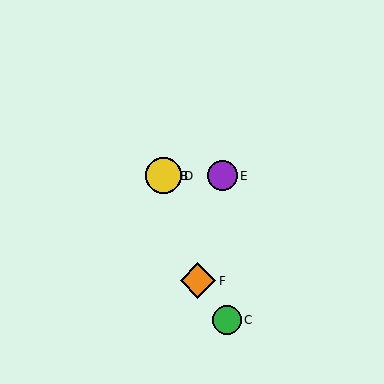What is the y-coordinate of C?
Object C is at y≈320.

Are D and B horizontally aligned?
Yes, both are at y≈176.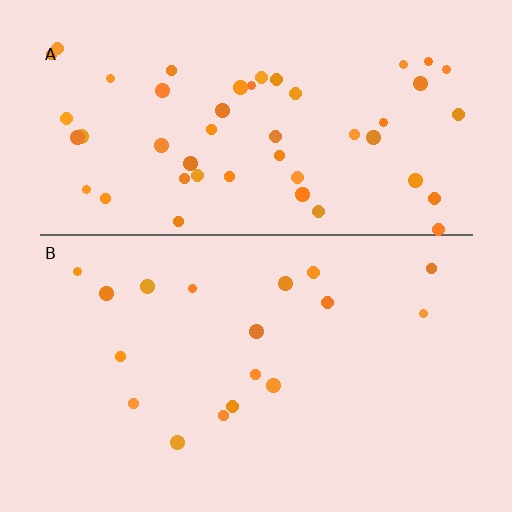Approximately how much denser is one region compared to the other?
Approximately 2.8× — region A over region B.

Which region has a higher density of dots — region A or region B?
A (the top).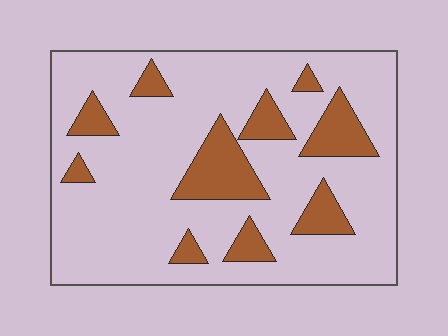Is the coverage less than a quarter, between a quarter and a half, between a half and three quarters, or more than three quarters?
Less than a quarter.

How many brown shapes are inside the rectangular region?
10.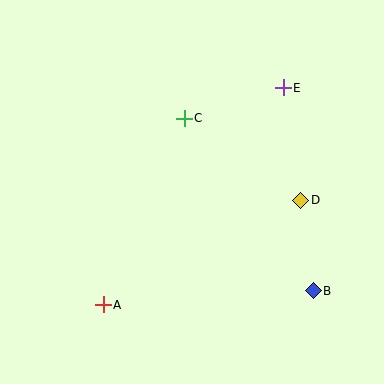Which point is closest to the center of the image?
Point C at (184, 118) is closest to the center.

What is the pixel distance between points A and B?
The distance between A and B is 210 pixels.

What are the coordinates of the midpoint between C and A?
The midpoint between C and A is at (144, 211).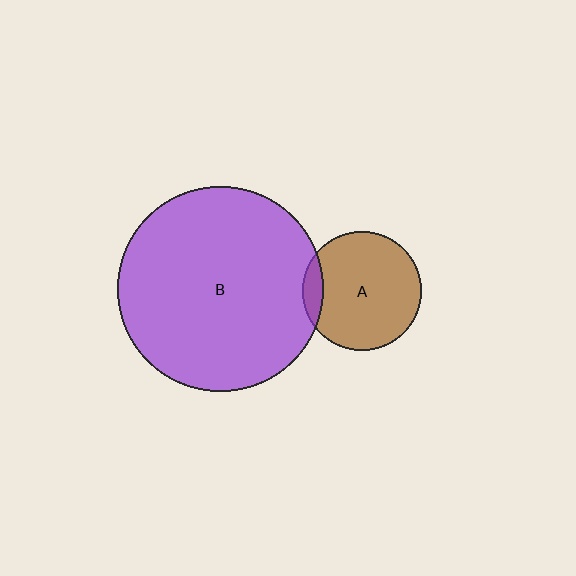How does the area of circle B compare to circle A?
Approximately 3.0 times.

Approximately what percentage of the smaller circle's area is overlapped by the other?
Approximately 10%.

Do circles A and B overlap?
Yes.